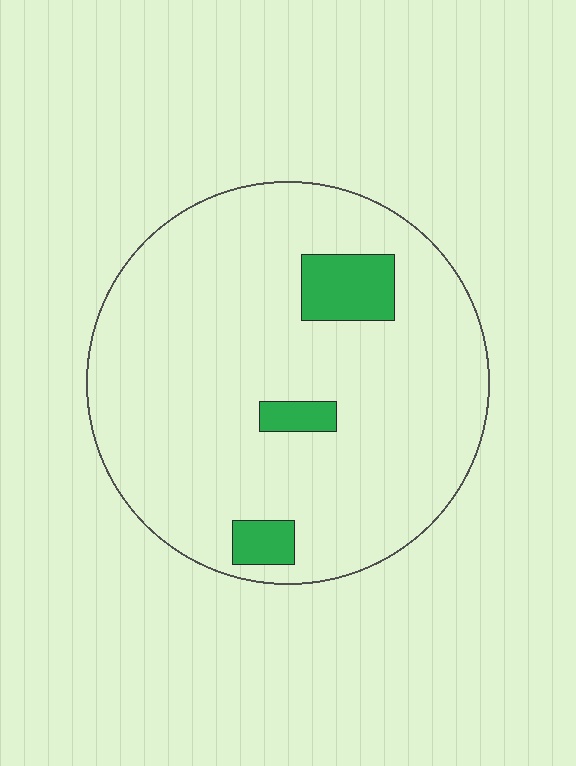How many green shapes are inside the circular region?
3.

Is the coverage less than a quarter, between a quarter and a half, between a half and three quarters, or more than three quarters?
Less than a quarter.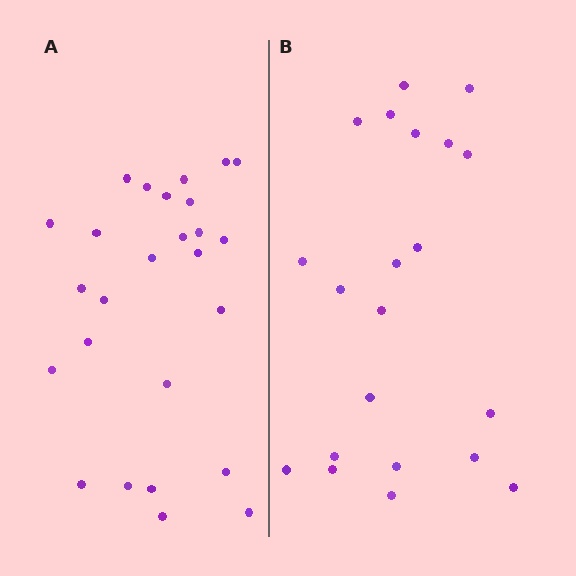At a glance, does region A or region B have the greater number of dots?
Region A (the left region) has more dots.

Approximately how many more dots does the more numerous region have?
Region A has about 5 more dots than region B.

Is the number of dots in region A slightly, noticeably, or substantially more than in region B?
Region A has only slightly more — the two regions are fairly close. The ratio is roughly 1.2 to 1.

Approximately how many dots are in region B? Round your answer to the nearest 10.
About 20 dots. (The exact count is 21, which rounds to 20.)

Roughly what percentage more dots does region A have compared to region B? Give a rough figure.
About 25% more.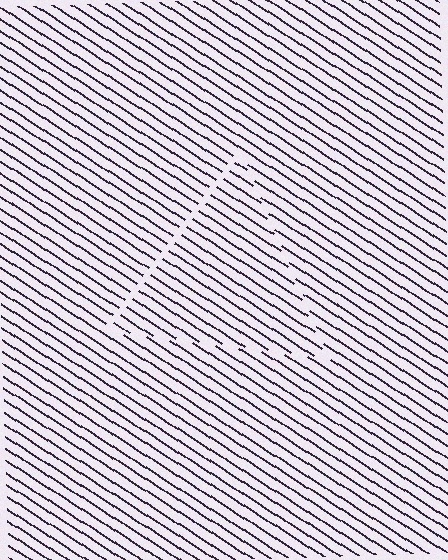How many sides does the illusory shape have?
3 sides — the line-ends trace a triangle.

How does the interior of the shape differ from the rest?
The interior of the shape contains the same grating, shifted by half a period — the contour is defined by the phase discontinuity where line-ends from the inner and outer gratings abut.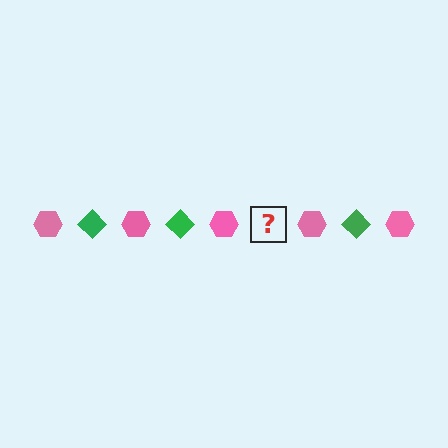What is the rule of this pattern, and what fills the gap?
The rule is that the pattern alternates between pink hexagon and green diamond. The gap should be filled with a green diamond.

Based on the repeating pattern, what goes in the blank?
The blank should be a green diamond.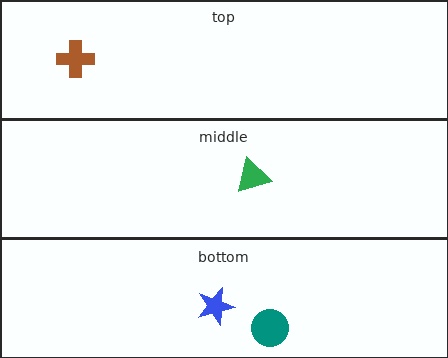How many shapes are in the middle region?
1.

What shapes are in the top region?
The brown cross.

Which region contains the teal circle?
The bottom region.